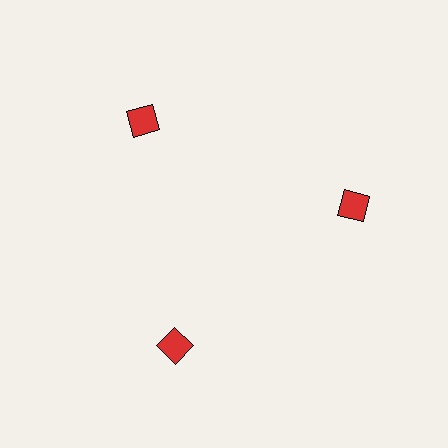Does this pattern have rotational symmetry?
Yes, this pattern has 3-fold rotational symmetry. It looks the same after rotating 120 degrees around the center.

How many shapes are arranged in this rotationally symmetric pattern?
There are 3 shapes, arranged in 3 groups of 1.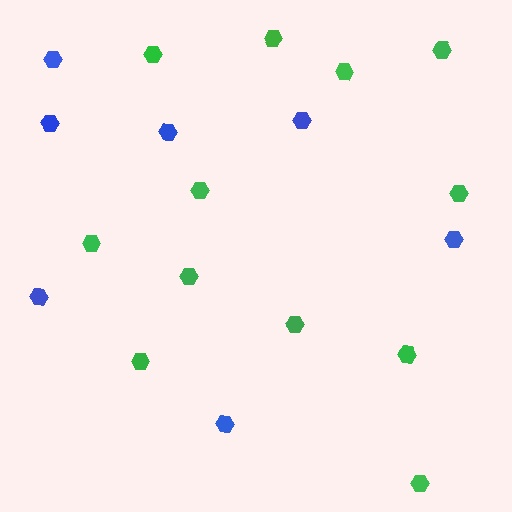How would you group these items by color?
There are 2 groups: one group of green hexagons (12) and one group of blue hexagons (7).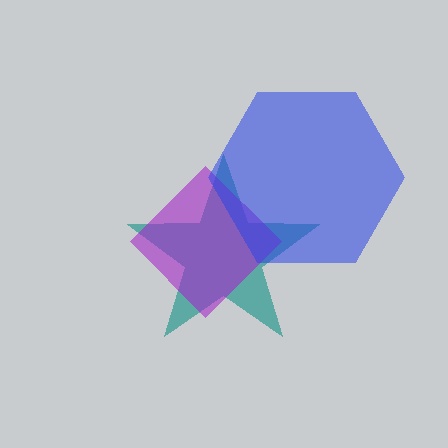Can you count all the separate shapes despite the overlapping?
Yes, there are 3 separate shapes.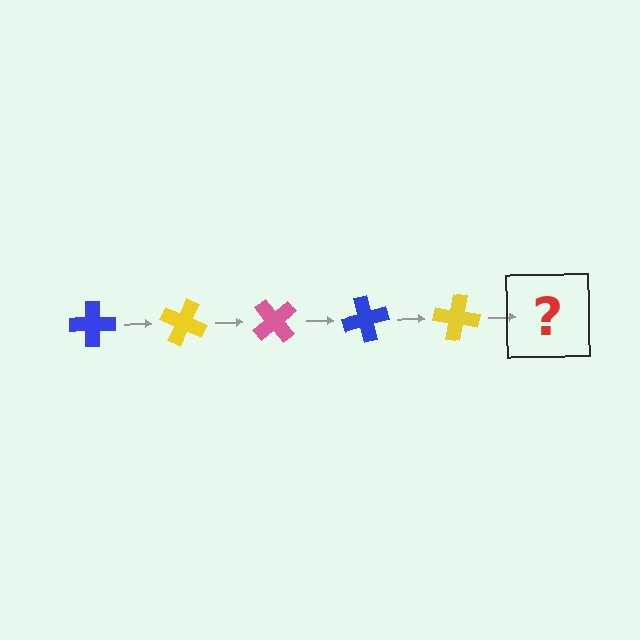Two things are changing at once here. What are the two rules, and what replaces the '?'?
The two rules are that it rotates 25 degrees each step and the color cycles through blue, yellow, and pink. The '?' should be a pink cross, rotated 125 degrees from the start.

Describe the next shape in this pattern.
It should be a pink cross, rotated 125 degrees from the start.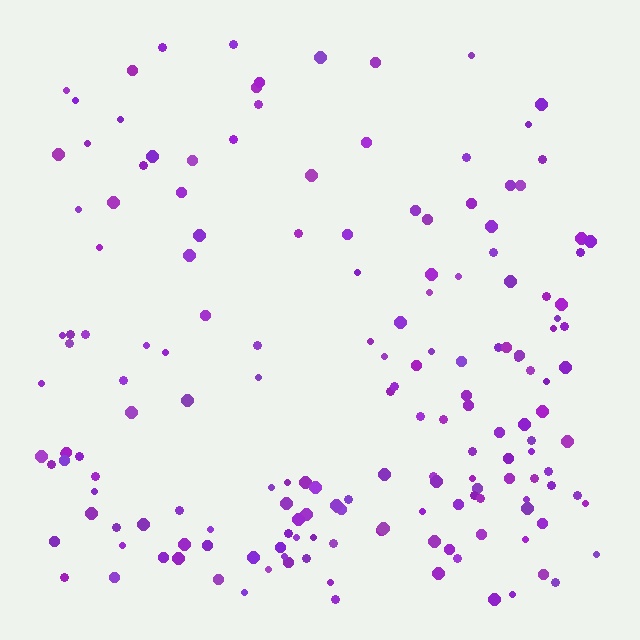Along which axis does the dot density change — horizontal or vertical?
Vertical.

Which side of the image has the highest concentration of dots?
The bottom.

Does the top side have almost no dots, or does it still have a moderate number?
Still a moderate number, just noticeably fewer than the bottom.